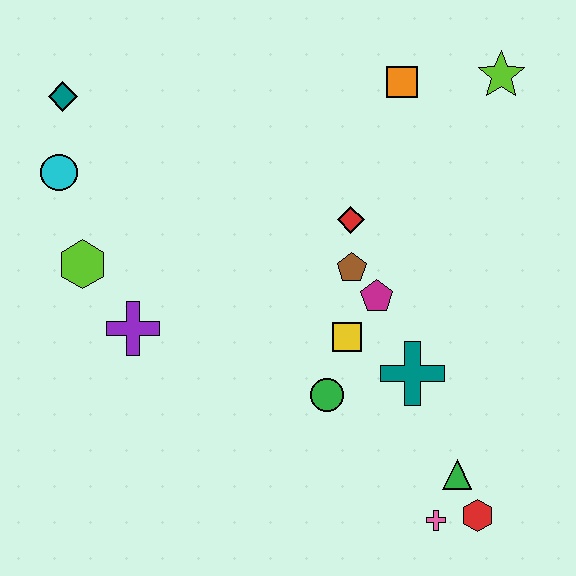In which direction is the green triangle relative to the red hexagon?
The green triangle is above the red hexagon.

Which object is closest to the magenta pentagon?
The brown pentagon is closest to the magenta pentagon.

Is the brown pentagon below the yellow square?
No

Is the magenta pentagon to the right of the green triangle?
No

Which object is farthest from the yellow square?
The teal diamond is farthest from the yellow square.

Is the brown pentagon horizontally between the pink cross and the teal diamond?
Yes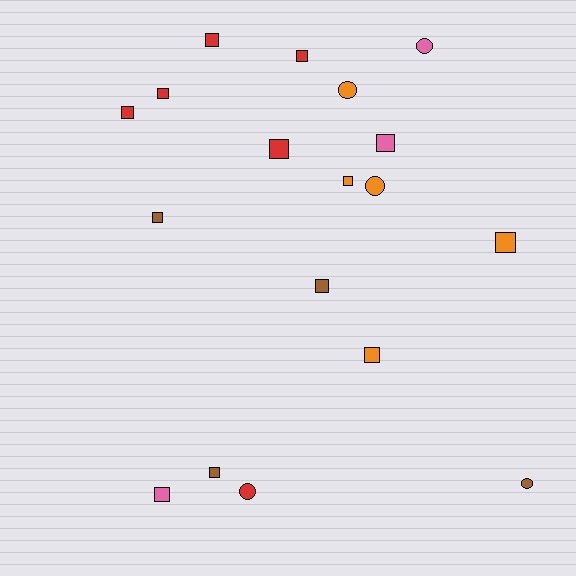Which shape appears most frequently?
Square, with 13 objects.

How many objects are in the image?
There are 18 objects.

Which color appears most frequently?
Red, with 6 objects.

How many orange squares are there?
There are 3 orange squares.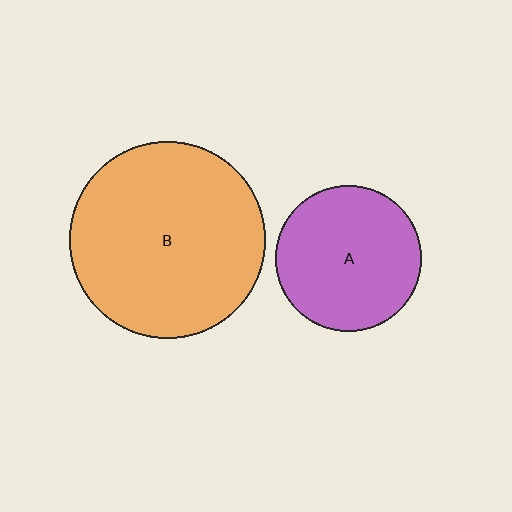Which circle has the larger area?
Circle B (orange).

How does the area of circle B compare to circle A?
Approximately 1.8 times.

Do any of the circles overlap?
No, none of the circles overlap.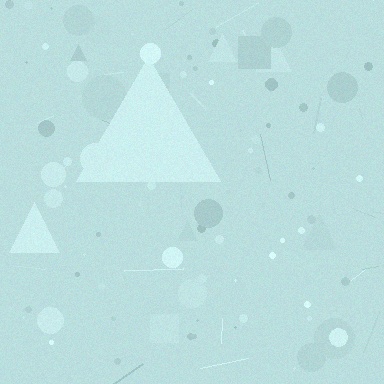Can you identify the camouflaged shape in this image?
The camouflaged shape is a triangle.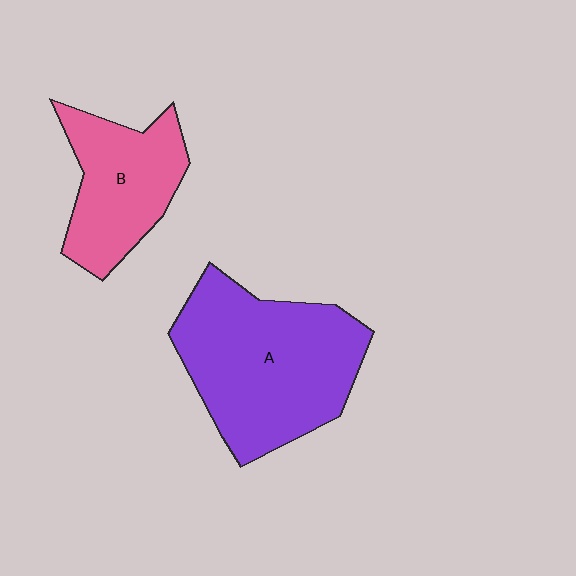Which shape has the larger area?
Shape A (purple).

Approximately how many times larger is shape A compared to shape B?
Approximately 1.7 times.